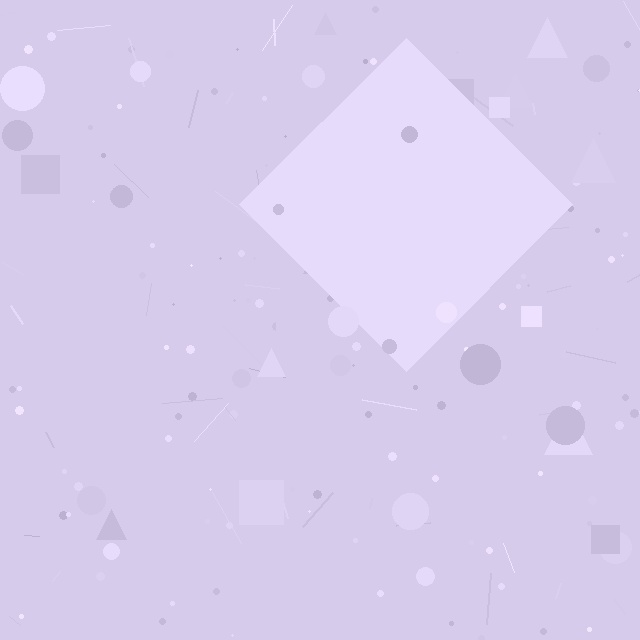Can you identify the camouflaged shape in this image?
The camouflaged shape is a diamond.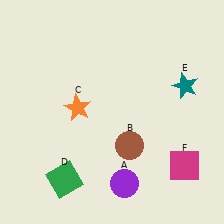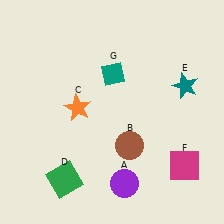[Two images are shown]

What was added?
A teal diamond (G) was added in Image 2.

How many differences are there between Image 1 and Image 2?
There is 1 difference between the two images.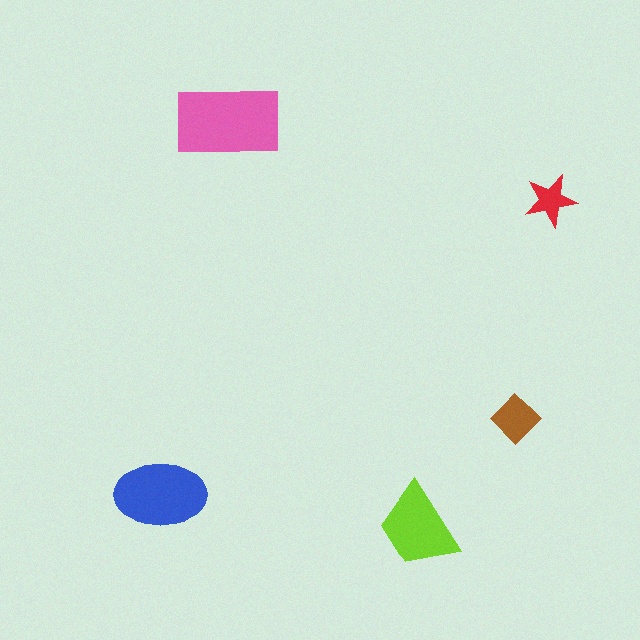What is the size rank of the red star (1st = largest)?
5th.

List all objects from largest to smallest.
The pink rectangle, the blue ellipse, the lime trapezoid, the brown diamond, the red star.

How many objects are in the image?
There are 5 objects in the image.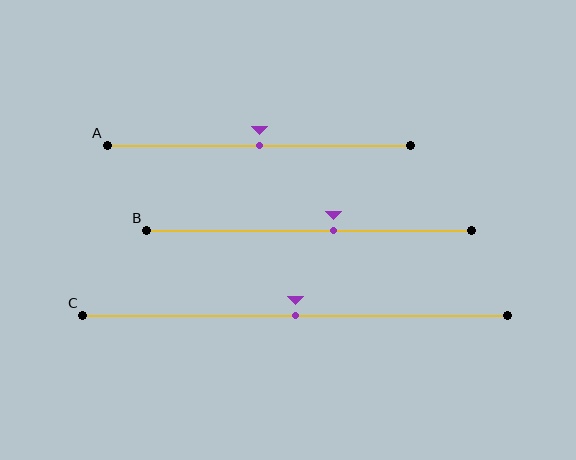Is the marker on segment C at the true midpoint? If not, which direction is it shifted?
Yes, the marker on segment C is at the true midpoint.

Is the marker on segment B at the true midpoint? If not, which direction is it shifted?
No, the marker on segment B is shifted to the right by about 7% of the segment length.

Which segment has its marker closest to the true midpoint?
Segment A has its marker closest to the true midpoint.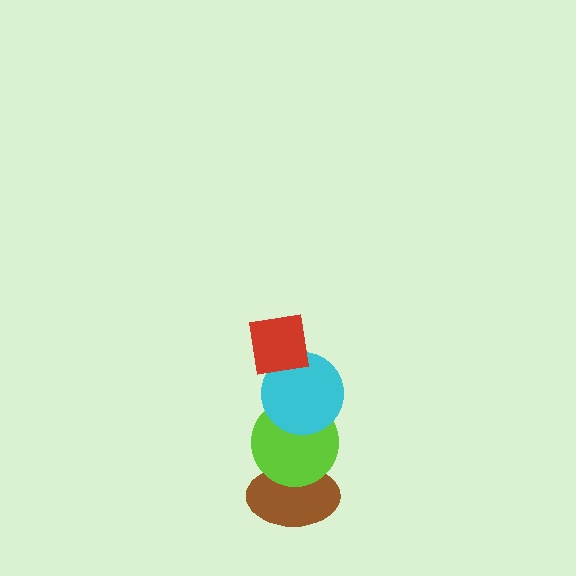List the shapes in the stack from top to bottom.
From top to bottom: the red square, the cyan circle, the lime circle, the brown ellipse.